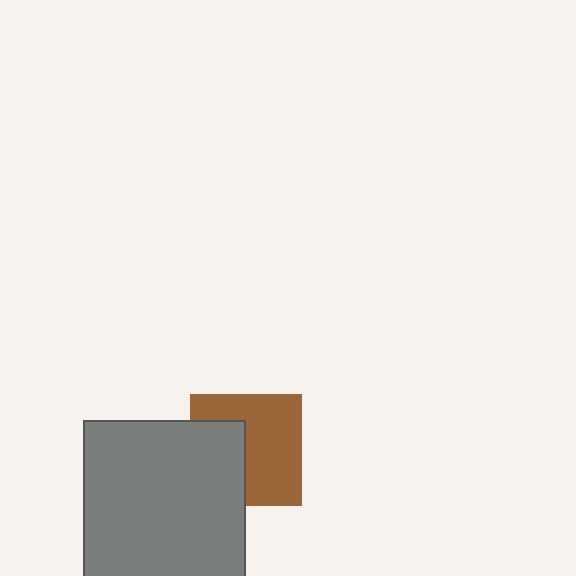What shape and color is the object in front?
The object in front is a gray rectangle.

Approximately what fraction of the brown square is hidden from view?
Roughly 38% of the brown square is hidden behind the gray rectangle.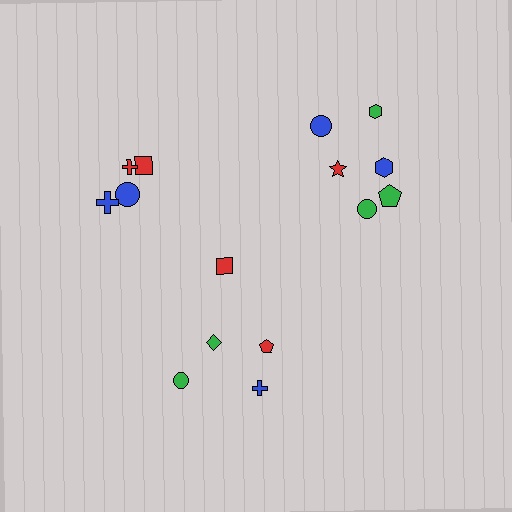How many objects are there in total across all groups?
There are 15 objects.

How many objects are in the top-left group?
There are 4 objects.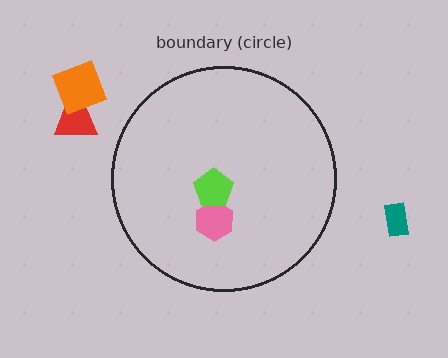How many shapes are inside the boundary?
2 inside, 3 outside.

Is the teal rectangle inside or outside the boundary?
Outside.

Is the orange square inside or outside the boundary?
Outside.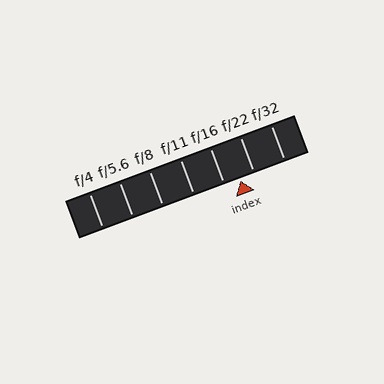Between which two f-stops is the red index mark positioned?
The index mark is between f/16 and f/22.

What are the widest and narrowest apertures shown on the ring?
The widest aperture shown is f/4 and the narrowest is f/32.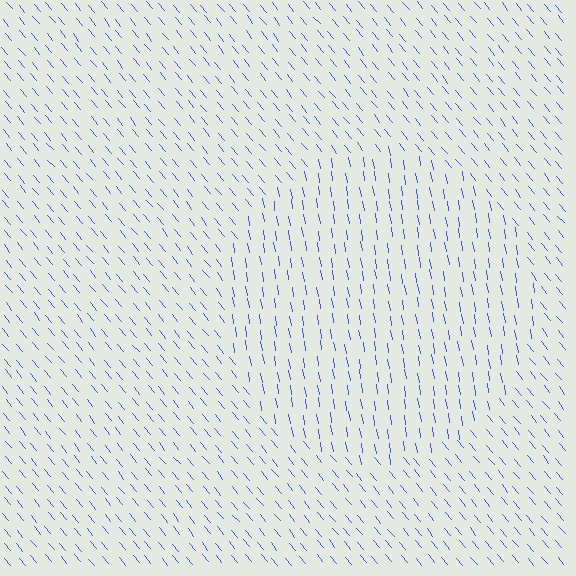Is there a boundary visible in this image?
Yes, there is a texture boundary formed by a change in line orientation.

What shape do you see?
I see a circle.